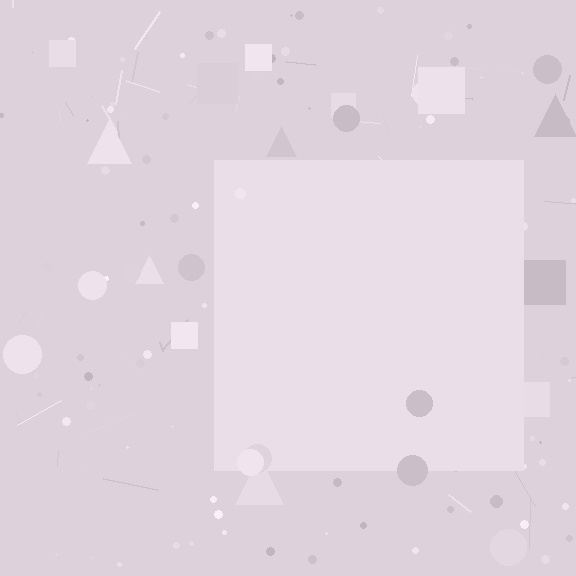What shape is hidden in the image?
A square is hidden in the image.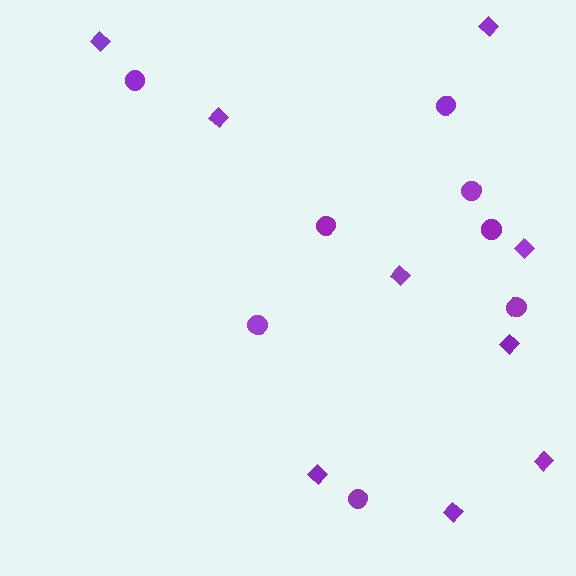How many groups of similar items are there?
There are 2 groups: one group of circles (8) and one group of diamonds (9).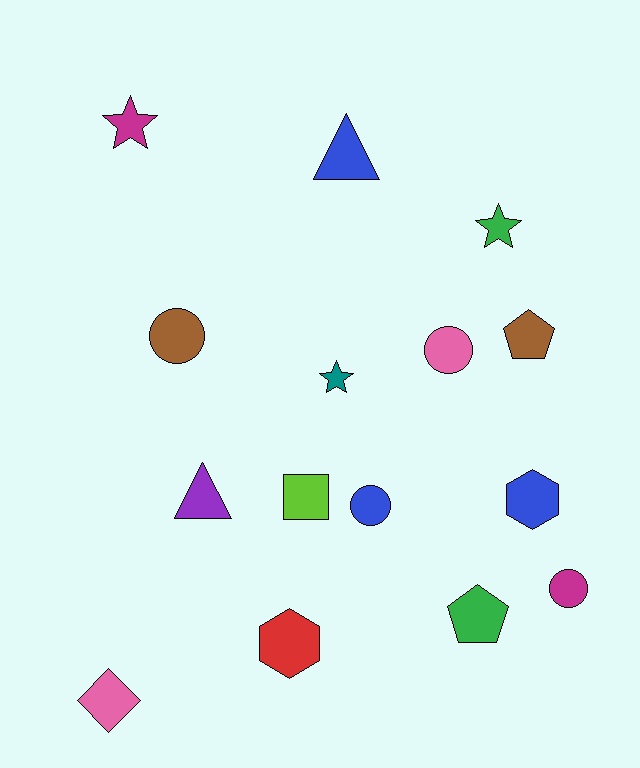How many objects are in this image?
There are 15 objects.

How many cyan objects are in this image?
There are no cyan objects.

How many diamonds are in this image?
There is 1 diamond.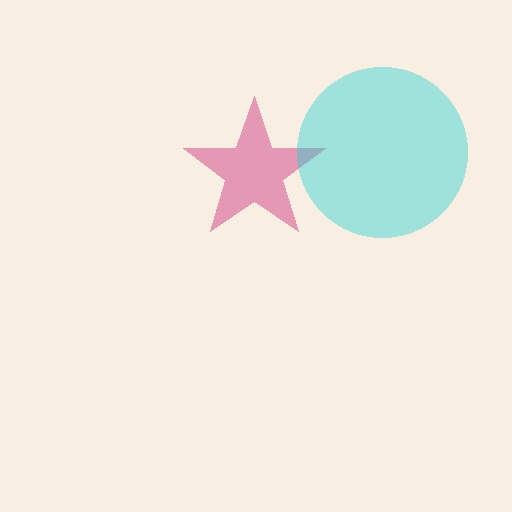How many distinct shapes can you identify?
There are 2 distinct shapes: a pink star, a cyan circle.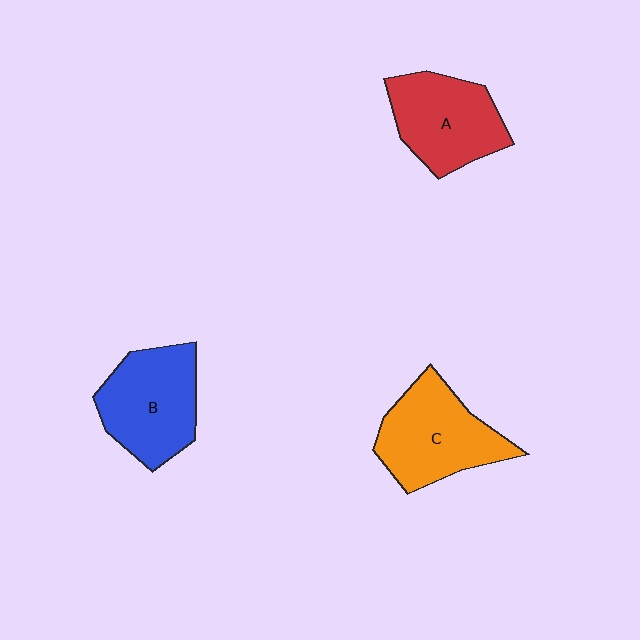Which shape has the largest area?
Shape C (orange).